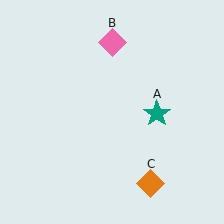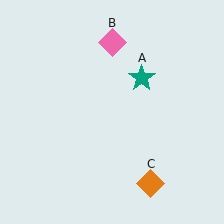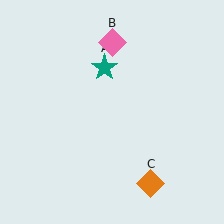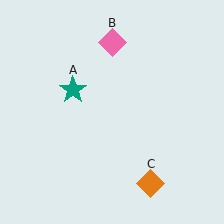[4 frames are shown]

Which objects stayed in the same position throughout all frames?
Pink diamond (object B) and orange diamond (object C) remained stationary.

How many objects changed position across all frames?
1 object changed position: teal star (object A).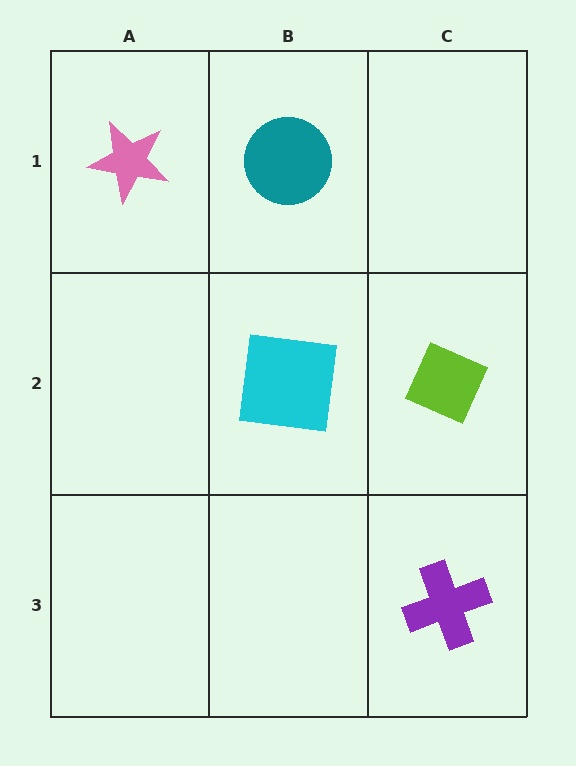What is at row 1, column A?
A pink star.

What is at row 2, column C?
A lime diamond.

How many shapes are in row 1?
2 shapes.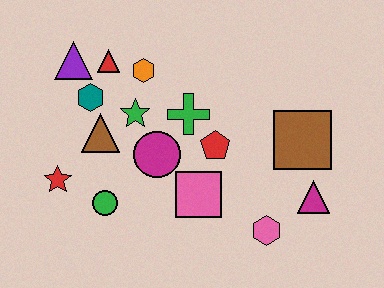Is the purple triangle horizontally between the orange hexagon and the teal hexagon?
No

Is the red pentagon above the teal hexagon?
No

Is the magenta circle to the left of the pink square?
Yes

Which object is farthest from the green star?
The magenta triangle is farthest from the green star.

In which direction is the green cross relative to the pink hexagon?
The green cross is above the pink hexagon.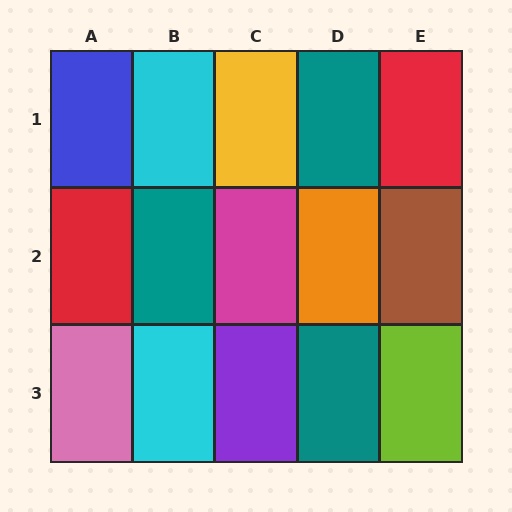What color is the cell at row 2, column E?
Brown.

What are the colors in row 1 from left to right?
Blue, cyan, yellow, teal, red.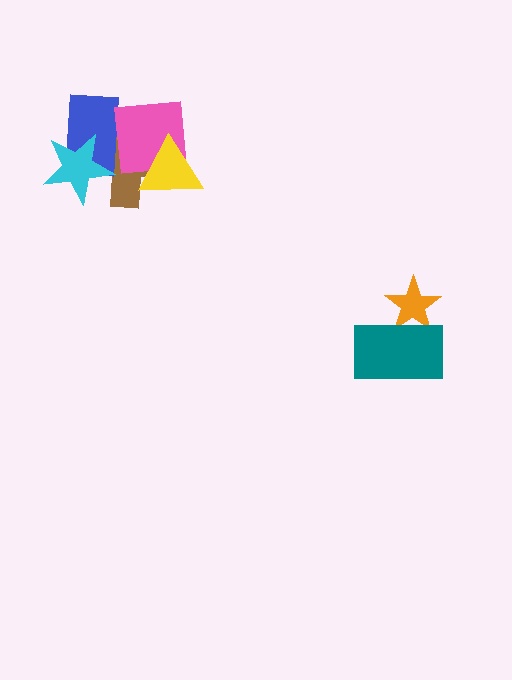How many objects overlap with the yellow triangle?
2 objects overlap with the yellow triangle.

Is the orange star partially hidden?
Yes, it is partially covered by another shape.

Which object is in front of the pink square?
The yellow triangle is in front of the pink square.